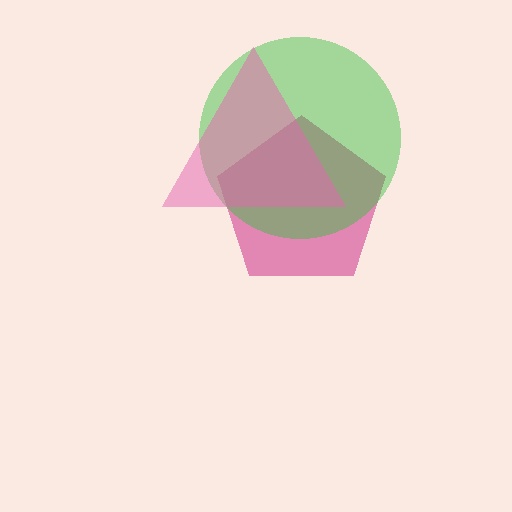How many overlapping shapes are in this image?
There are 3 overlapping shapes in the image.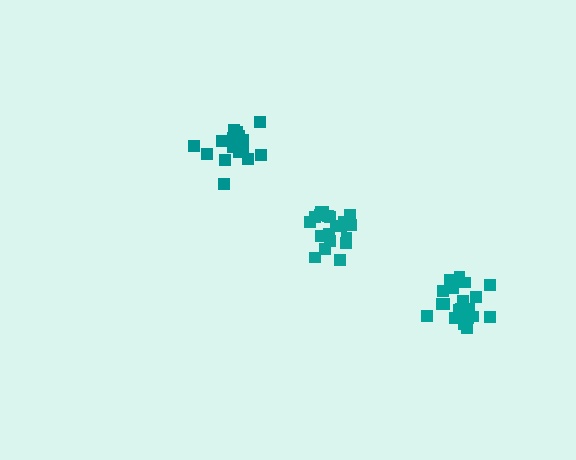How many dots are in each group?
Group 1: 21 dots, Group 2: 18 dots, Group 3: 21 dots (60 total).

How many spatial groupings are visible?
There are 3 spatial groupings.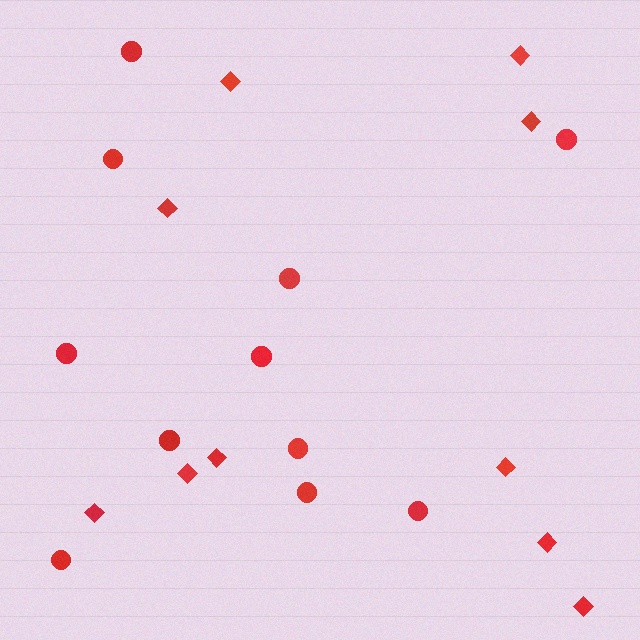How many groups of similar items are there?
There are 2 groups: one group of diamonds (10) and one group of circles (11).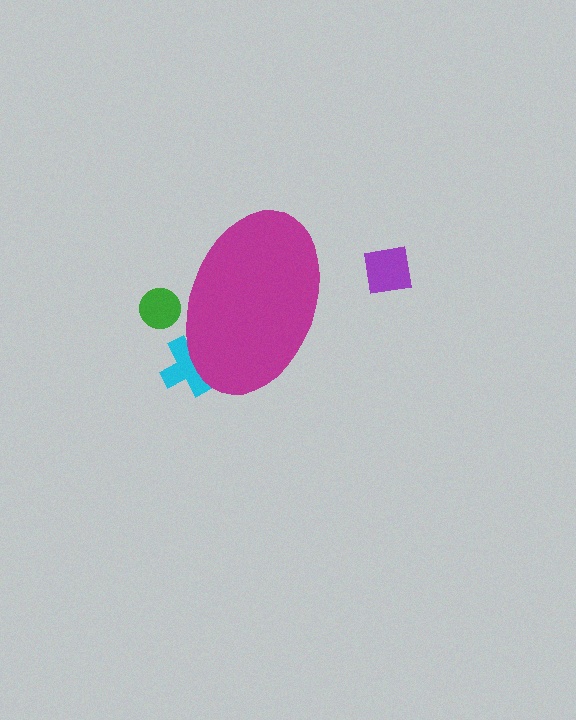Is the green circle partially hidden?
Yes, the green circle is partially hidden behind the magenta ellipse.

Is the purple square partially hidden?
No, the purple square is fully visible.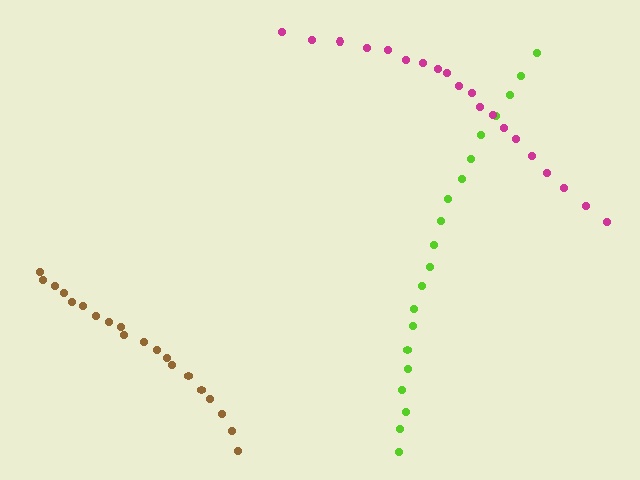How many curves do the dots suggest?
There are 3 distinct paths.